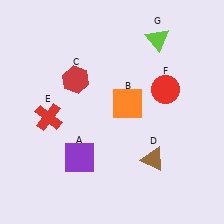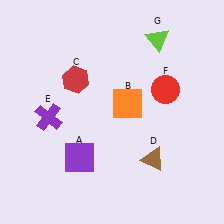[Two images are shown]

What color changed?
The cross (E) changed from red in Image 1 to purple in Image 2.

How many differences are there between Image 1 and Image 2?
There is 1 difference between the two images.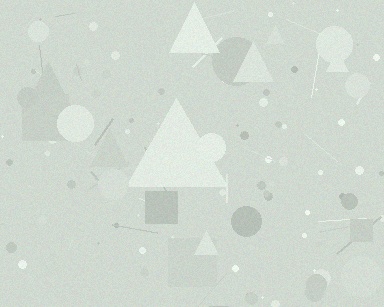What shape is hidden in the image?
A triangle is hidden in the image.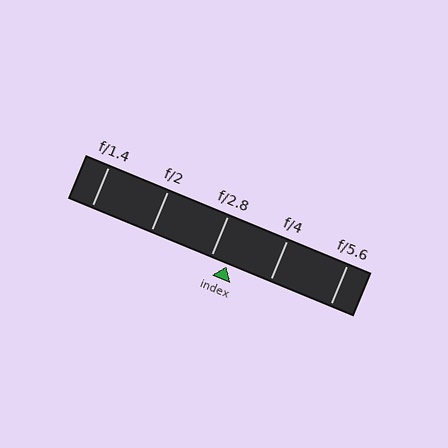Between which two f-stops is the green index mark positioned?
The index mark is between f/2.8 and f/4.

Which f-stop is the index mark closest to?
The index mark is closest to f/2.8.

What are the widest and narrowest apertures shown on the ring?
The widest aperture shown is f/1.4 and the narrowest is f/5.6.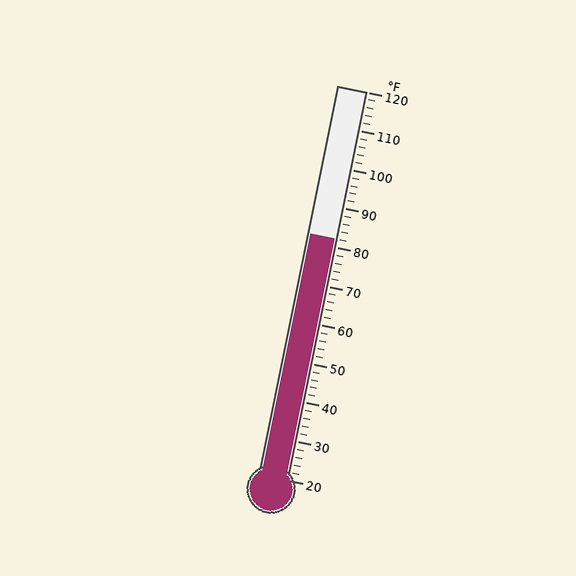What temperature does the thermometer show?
The thermometer shows approximately 82°F.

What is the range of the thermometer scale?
The thermometer scale ranges from 20°F to 120°F.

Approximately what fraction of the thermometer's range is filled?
The thermometer is filled to approximately 60% of its range.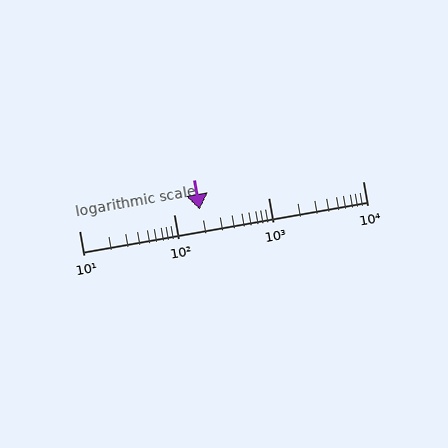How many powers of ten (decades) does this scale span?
The scale spans 3 decades, from 10 to 10000.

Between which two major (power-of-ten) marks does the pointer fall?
The pointer is between 100 and 1000.